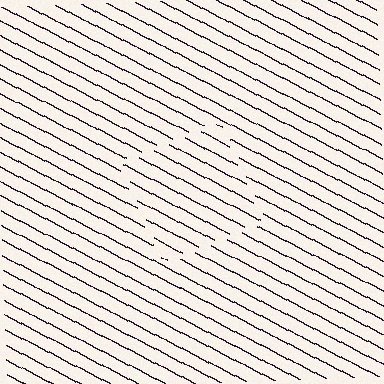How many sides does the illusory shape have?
4 sides — the line-ends trace a square.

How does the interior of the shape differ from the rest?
The interior of the shape contains the same grating, shifted by half a period — the contour is defined by the phase discontinuity where line-ends from the inner and outer gratings abut.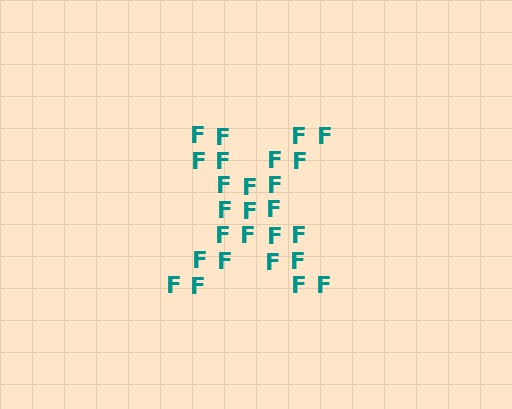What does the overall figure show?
The overall figure shows the letter X.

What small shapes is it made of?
It is made of small letter F's.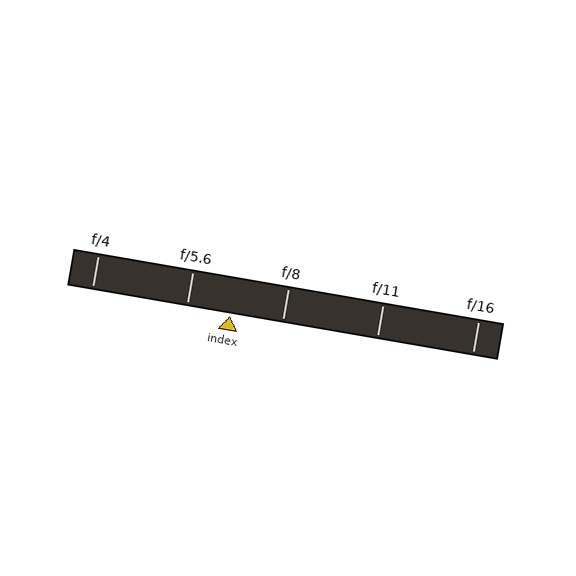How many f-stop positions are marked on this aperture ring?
There are 5 f-stop positions marked.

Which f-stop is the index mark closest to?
The index mark is closest to f/5.6.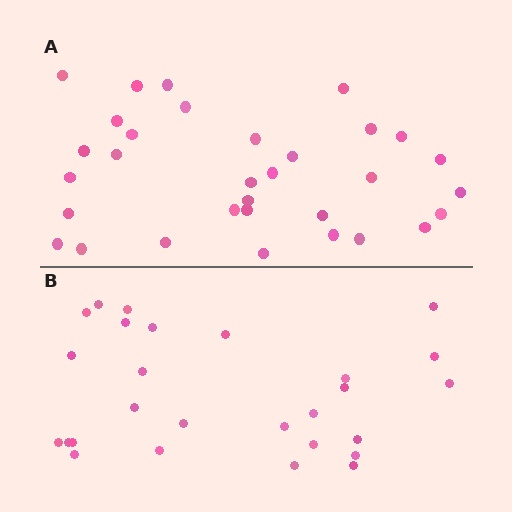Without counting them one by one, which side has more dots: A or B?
Region A (the top region) has more dots.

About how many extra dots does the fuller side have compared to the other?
Region A has about 5 more dots than region B.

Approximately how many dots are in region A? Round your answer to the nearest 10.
About 30 dots. (The exact count is 32, which rounds to 30.)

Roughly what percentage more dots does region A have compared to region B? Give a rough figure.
About 20% more.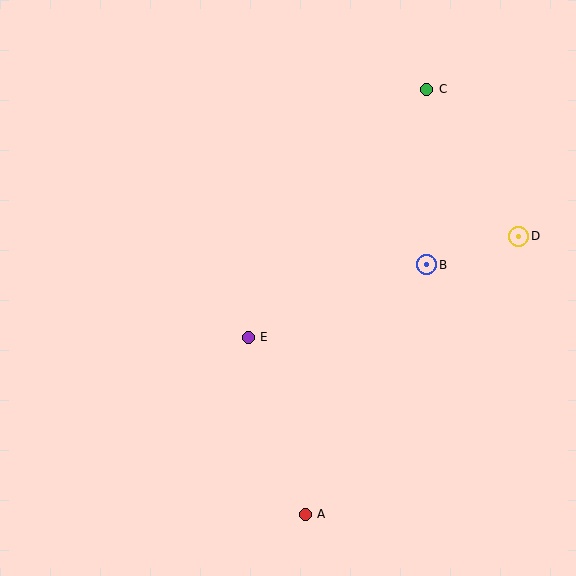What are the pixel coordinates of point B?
Point B is at (427, 265).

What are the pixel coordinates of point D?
Point D is at (519, 236).